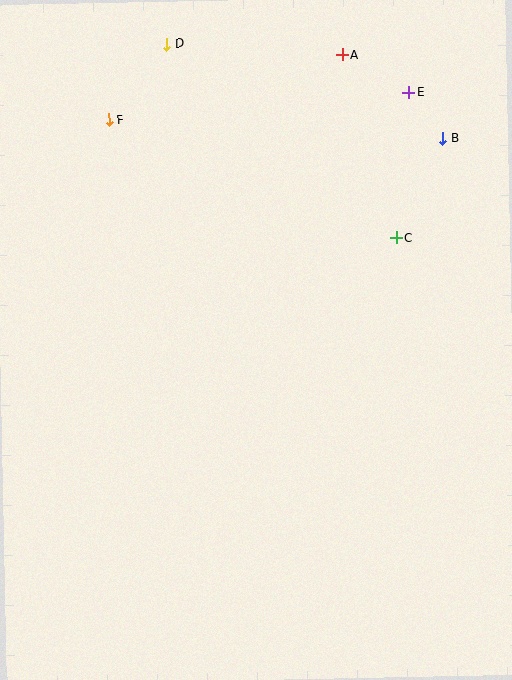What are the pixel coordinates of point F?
Point F is at (109, 120).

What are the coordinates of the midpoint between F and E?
The midpoint between F and E is at (259, 106).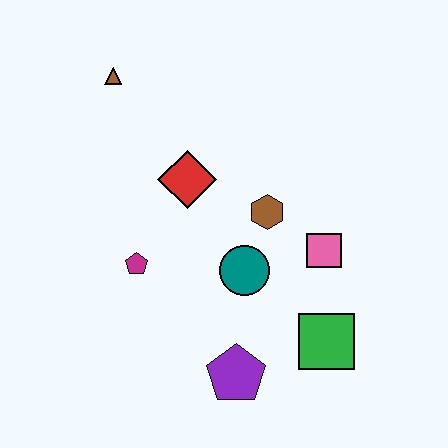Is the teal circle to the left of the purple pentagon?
No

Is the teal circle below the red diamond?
Yes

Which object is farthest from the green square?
The brown triangle is farthest from the green square.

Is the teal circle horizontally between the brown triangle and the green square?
Yes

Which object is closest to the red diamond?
The brown hexagon is closest to the red diamond.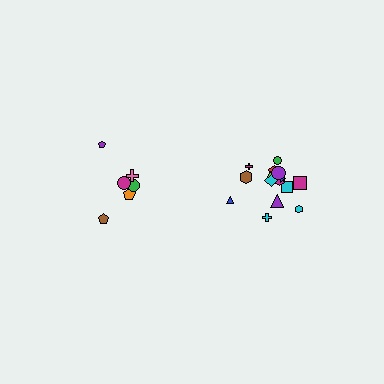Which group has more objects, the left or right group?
The right group.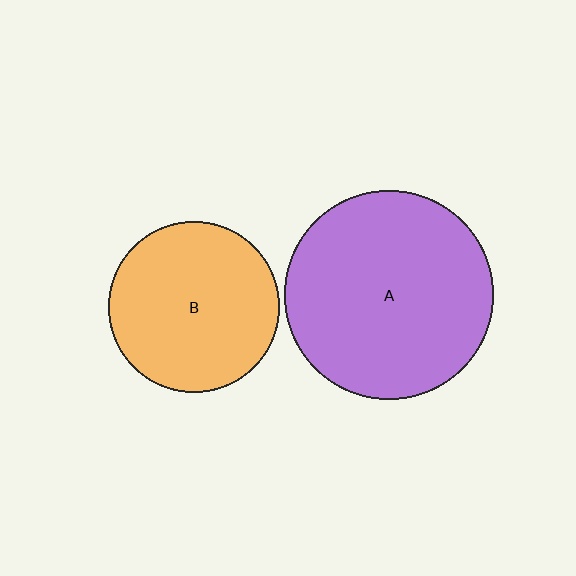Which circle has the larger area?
Circle A (purple).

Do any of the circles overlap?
No, none of the circles overlap.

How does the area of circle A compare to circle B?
Approximately 1.5 times.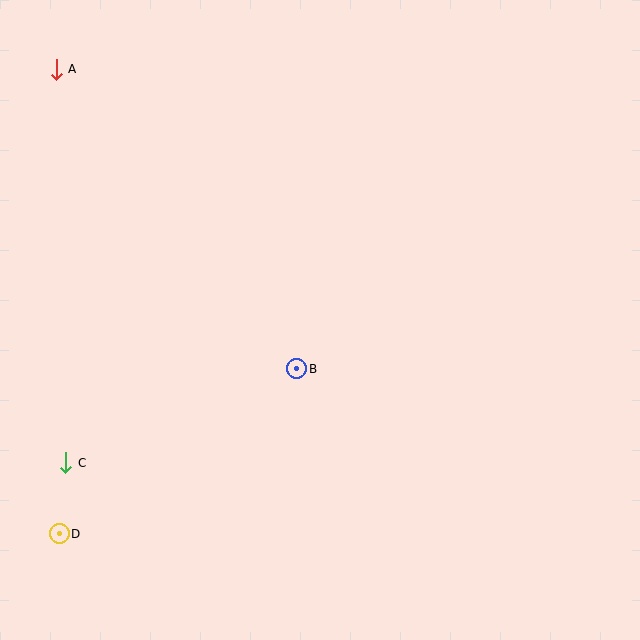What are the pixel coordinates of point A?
Point A is at (56, 69).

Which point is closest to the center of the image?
Point B at (297, 369) is closest to the center.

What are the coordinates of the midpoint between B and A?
The midpoint between B and A is at (176, 219).